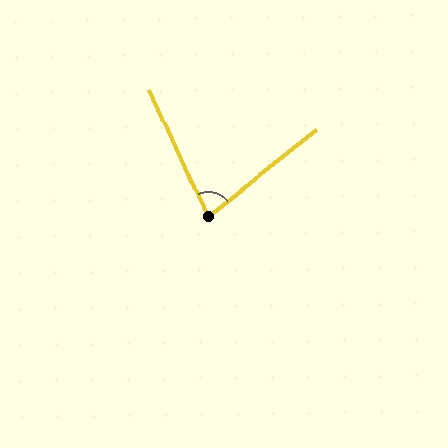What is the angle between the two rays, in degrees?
Approximately 76 degrees.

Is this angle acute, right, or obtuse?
It is acute.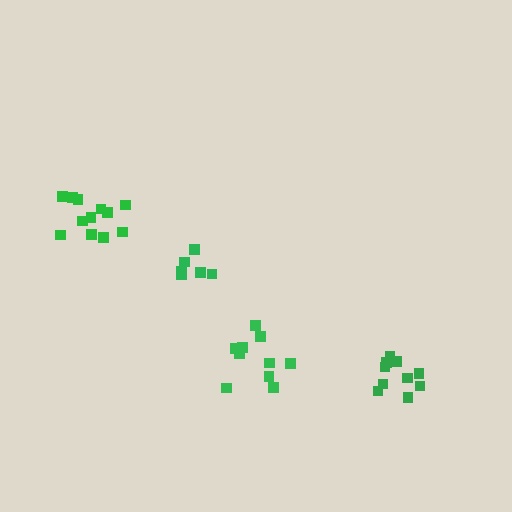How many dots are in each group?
Group 1: 10 dots, Group 2: 6 dots, Group 3: 10 dots, Group 4: 12 dots (38 total).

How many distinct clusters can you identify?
There are 4 distinct clusters.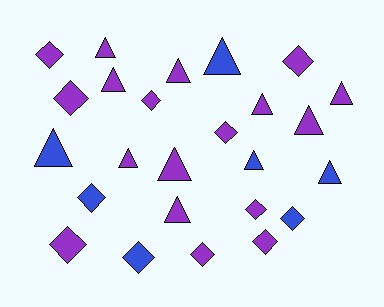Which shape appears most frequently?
Triangle, with 13 objects.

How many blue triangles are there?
There are 4 blue triangles.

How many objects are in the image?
There are 25 objects.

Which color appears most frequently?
Purple, with 18 objects.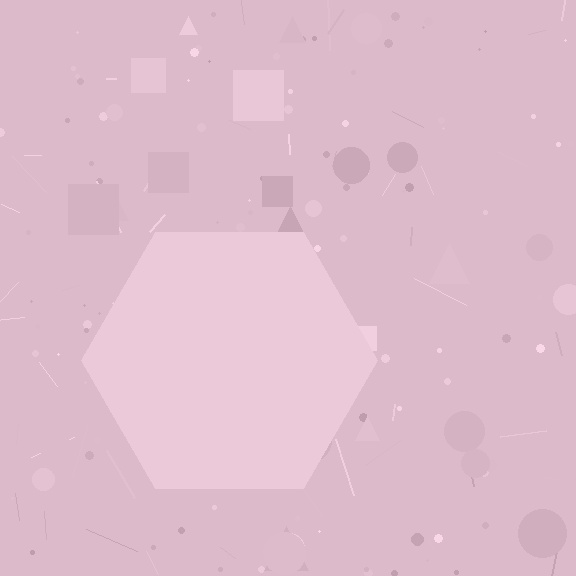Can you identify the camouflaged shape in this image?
The camouflaged shape is a hexagon.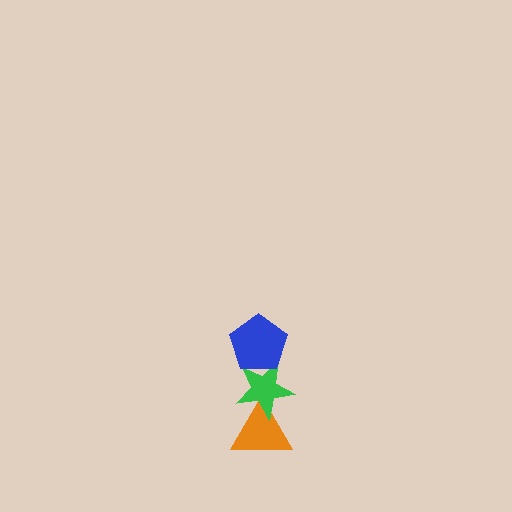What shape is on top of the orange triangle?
The green star is on top of the orange triangle.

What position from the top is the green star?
The green star is 2nd from the top.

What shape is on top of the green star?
The blue pentagon is on top of the green star.